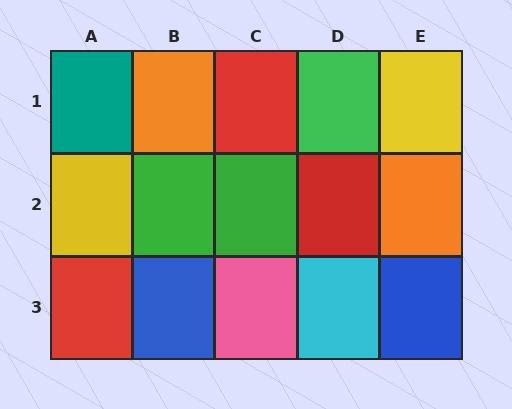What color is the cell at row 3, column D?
Cyan.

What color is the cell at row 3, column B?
Blue.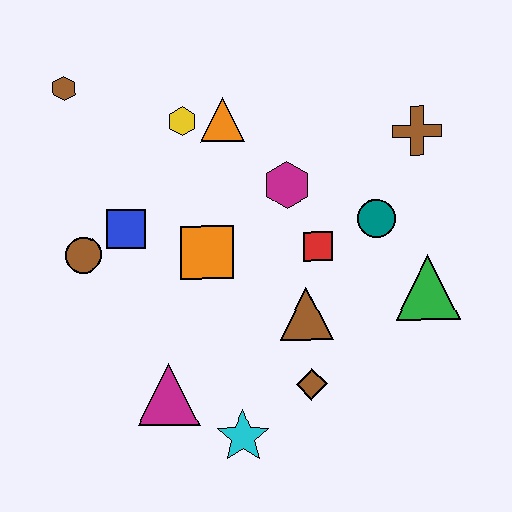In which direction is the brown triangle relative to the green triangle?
The brown triangle is to the left of the green triangle.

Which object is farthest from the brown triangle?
The brown hexagon is farthest from the brown triangle.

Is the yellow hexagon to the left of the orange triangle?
Yes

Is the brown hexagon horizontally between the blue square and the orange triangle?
No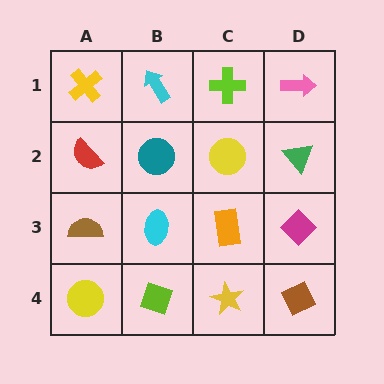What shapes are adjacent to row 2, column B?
A cyan arrow (row 1, column B), a cyan ellipse (row 3, column B), a red semicircle (row 2, column A), a yellow circle (row 2, column C).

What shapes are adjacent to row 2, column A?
A yellow cross (row 1, column A), a brown semicircle (row 3, column A), a teal circle (row 2, column B).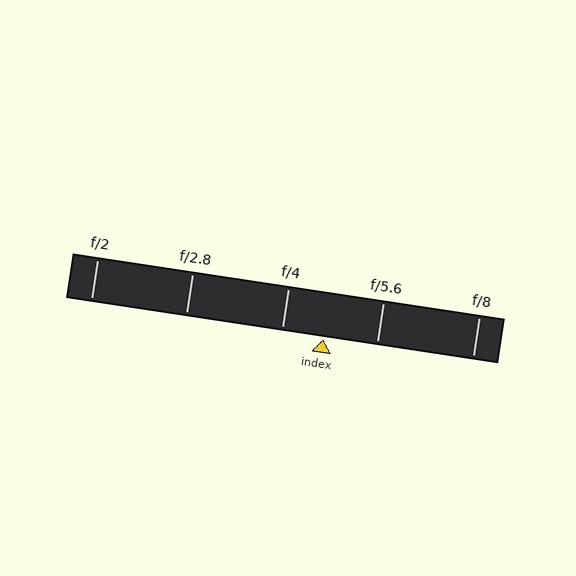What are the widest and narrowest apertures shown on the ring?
The widest aperture shown is f/2 and the narrowest is f/8.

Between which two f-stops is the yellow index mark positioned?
The index mark is between f/4 and f/5.6.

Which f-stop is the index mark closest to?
The index mark is closest to f/4.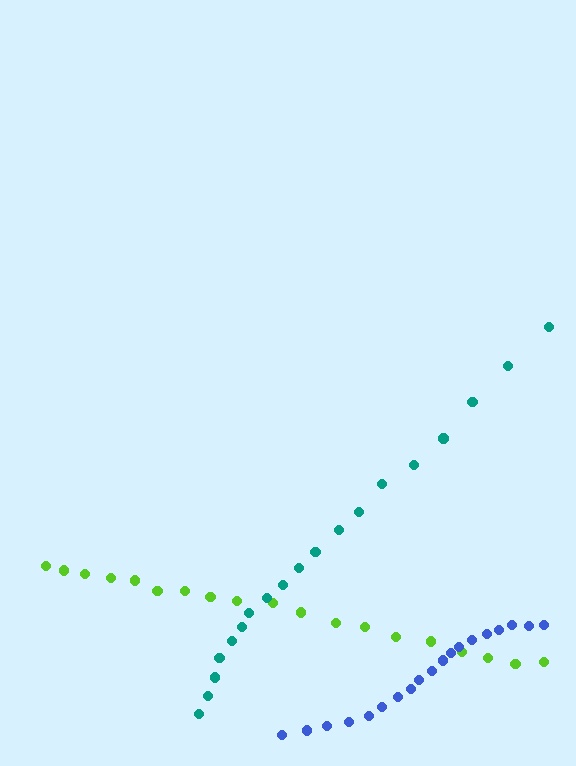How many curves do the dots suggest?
There are 3 distinct paths.